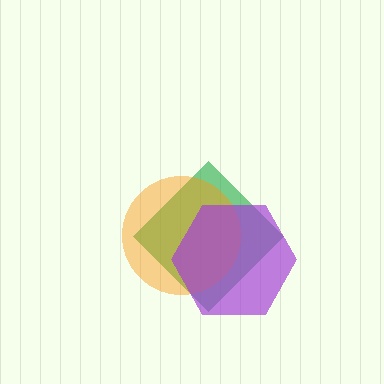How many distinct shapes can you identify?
There are 3 distinct shapes: a green diamond, an orange circle, a purple hexagon.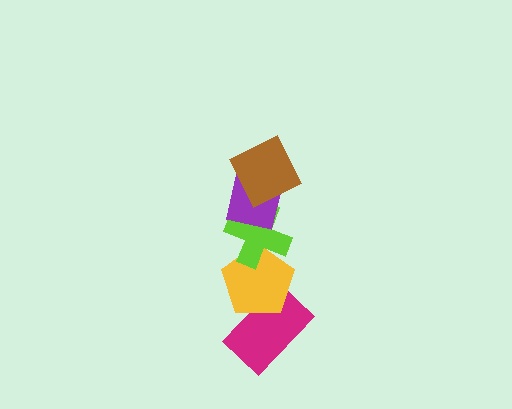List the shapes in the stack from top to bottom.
From top to bottom: the brown square, the purple square, the lime cross, the yellow pentagon, the magenta rectangle.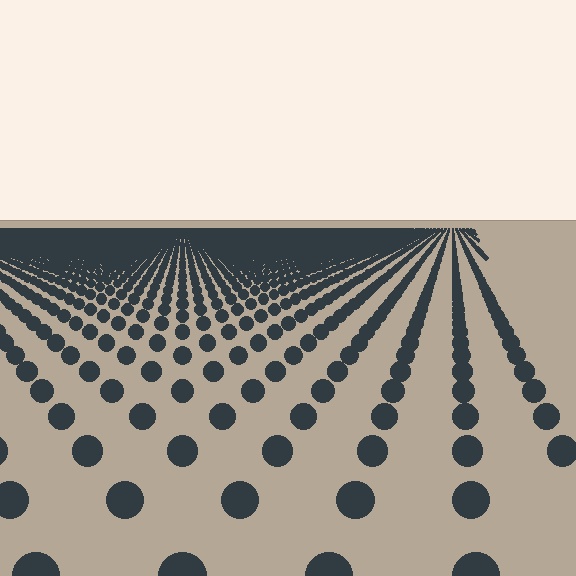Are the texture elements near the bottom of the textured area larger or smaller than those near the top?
Larger. Near the bottom, elements are closer to the viewer and appear at a bigger on-screen size.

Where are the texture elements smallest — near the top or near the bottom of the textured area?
Near the top.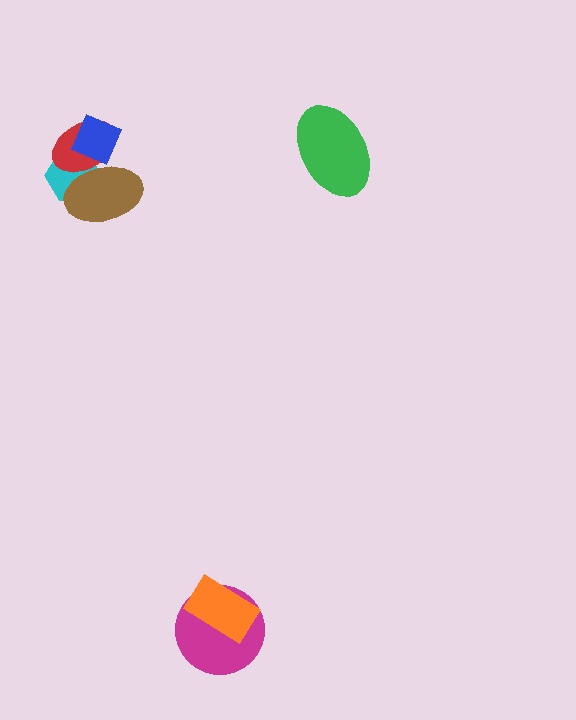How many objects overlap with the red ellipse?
3 objects overlap with the red ellipse.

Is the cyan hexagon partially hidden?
Yes, it is partially covered by another shape.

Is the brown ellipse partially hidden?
Yes, it is partially covered by another shape.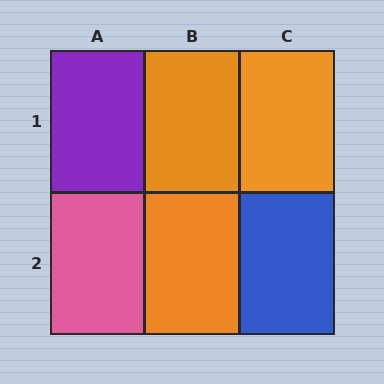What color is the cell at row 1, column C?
Orange.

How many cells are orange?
3 cells are orange.